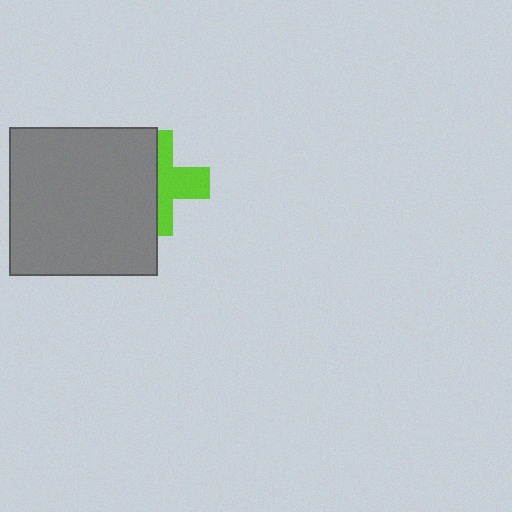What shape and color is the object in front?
The object in front is a gray square.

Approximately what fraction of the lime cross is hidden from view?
Roughly 52% of the lime cross is hidden behind the gray square.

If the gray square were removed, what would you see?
You would see the complete lime cross.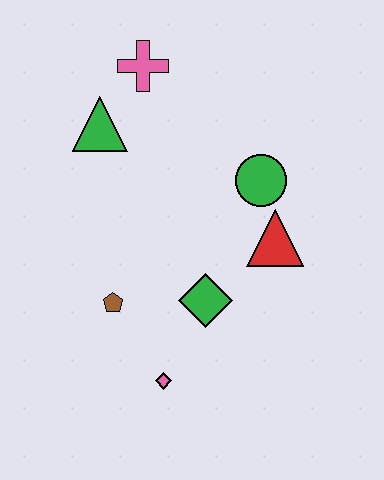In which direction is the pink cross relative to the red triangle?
The pink cross is above the red triangle.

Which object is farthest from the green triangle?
The pink diamond is farthest from the green triangle.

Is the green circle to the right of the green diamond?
Yes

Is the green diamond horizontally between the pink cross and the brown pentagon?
No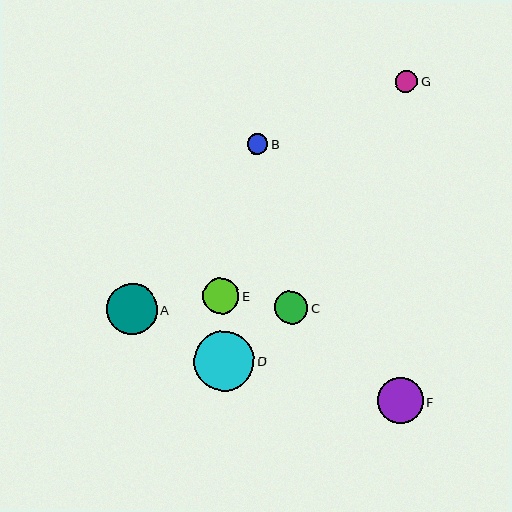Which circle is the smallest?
Circle B is the smallest with a size of approximately 21 pixels.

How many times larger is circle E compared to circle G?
Circle E is approximately 1.6 times the size of circle G.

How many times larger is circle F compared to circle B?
Circle F is approximately 2.2 times the size of circle B.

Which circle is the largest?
Circle D is the largest with a size of approximately 60 pixels.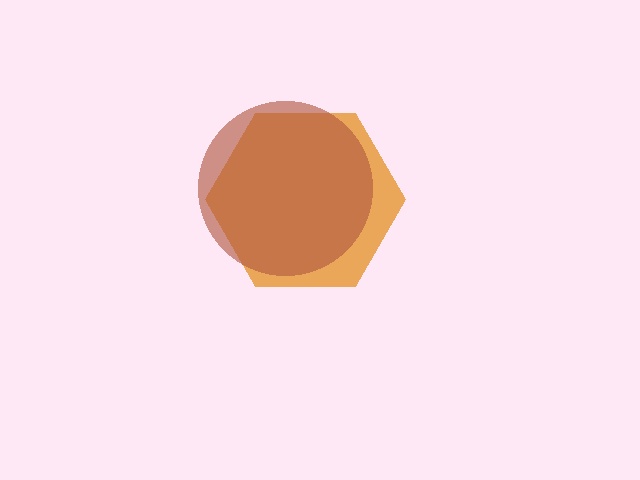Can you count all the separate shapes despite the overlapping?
Yes, there are 2 separate shapes.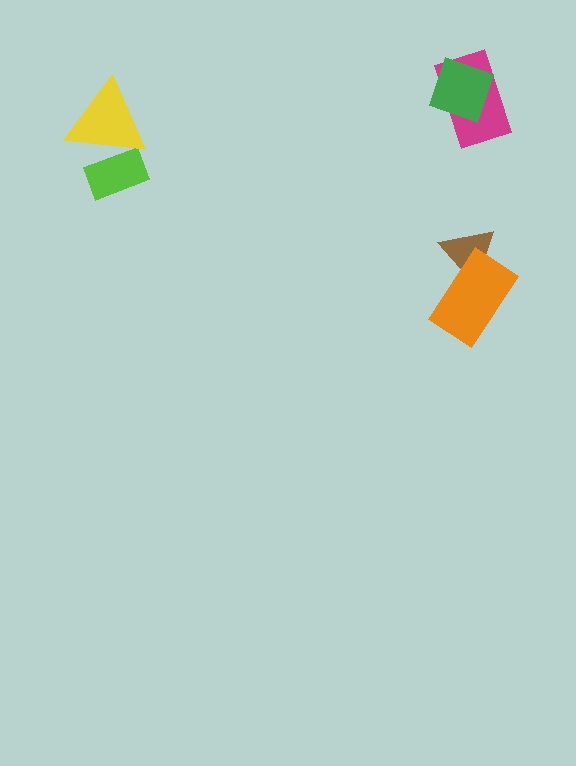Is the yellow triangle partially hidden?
No, no other shape covers it.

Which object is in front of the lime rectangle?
The yellow triangle is in front of the lime rectangle.